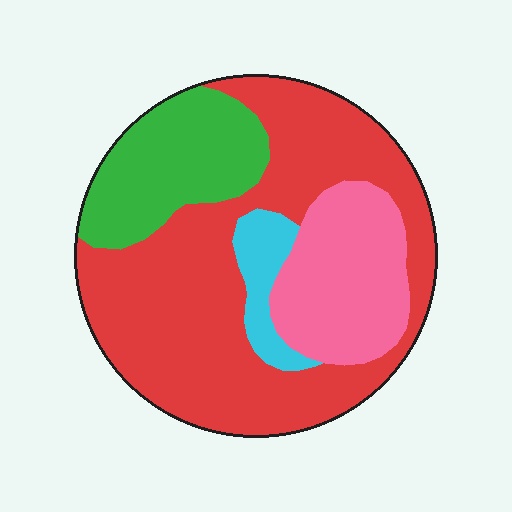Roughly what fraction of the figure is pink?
Pink takes up about one fifth (1/5) of the figure.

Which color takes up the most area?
Red, at roughly 55%.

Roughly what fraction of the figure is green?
Green takes up about one fifth (1/5) of the figure.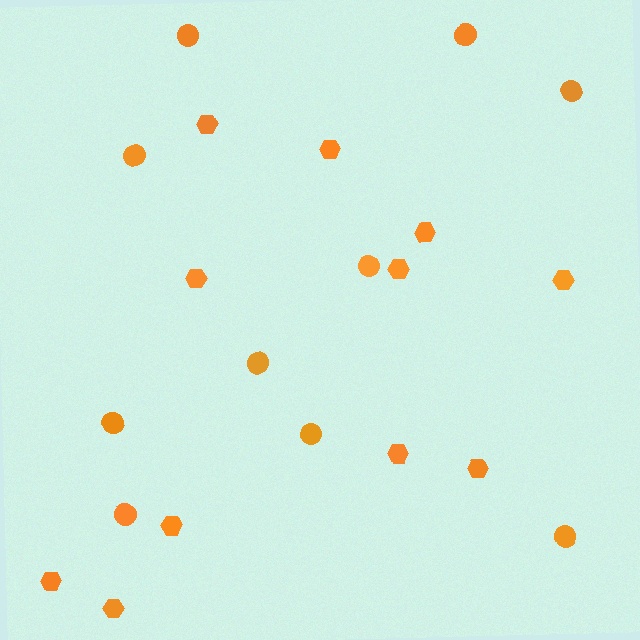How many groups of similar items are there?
There are 2 groups: one group of hexagons (11) and one group of circles (10).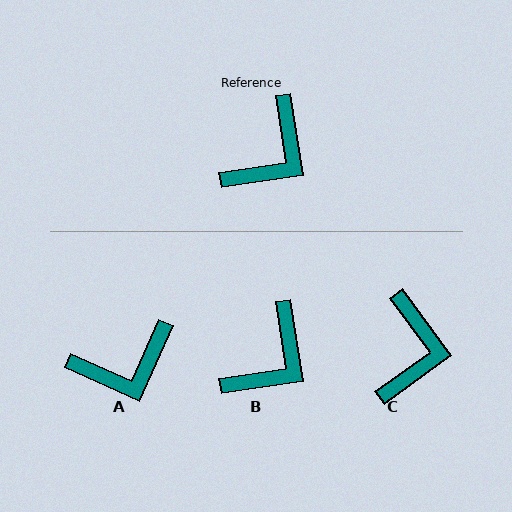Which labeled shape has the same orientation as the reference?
B.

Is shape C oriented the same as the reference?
No, it is off by about 27 degrees.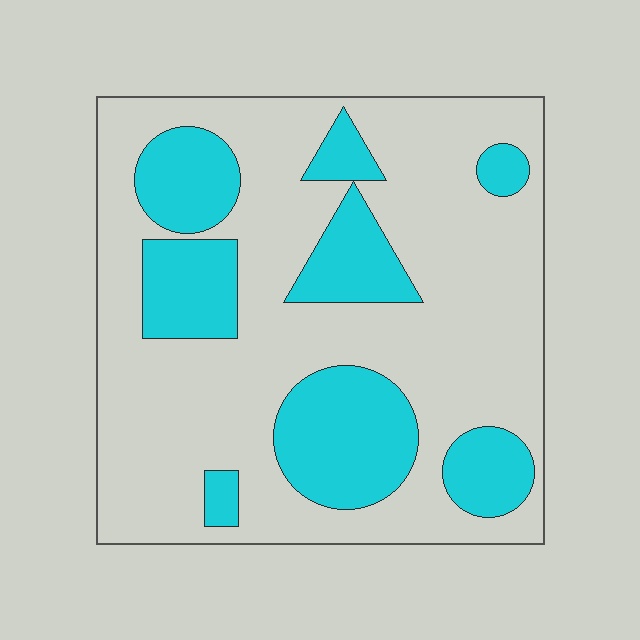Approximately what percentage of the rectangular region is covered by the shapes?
Approximately 30%.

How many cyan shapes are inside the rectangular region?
8.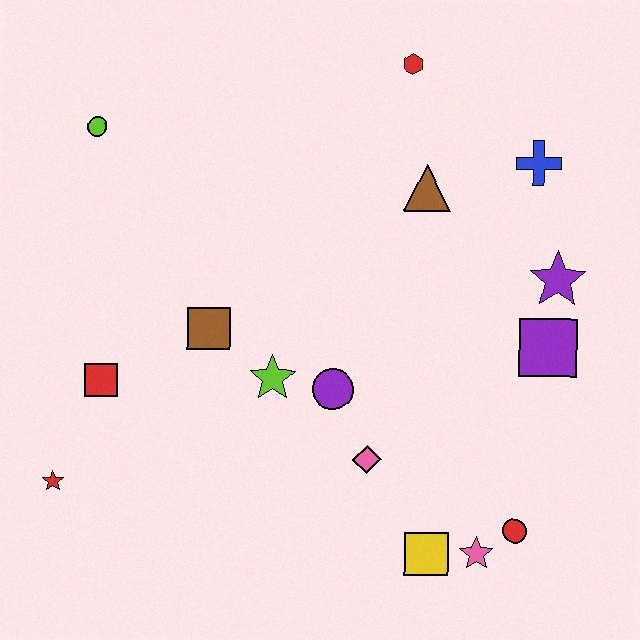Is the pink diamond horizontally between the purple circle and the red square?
No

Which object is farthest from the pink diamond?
The lime circle is farthest from the pink diamond.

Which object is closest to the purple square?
The purple star is closest to the purple square.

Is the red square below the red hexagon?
Yes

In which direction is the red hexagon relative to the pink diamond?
The red hexagon is above the pink diamond.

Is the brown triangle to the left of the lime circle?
No